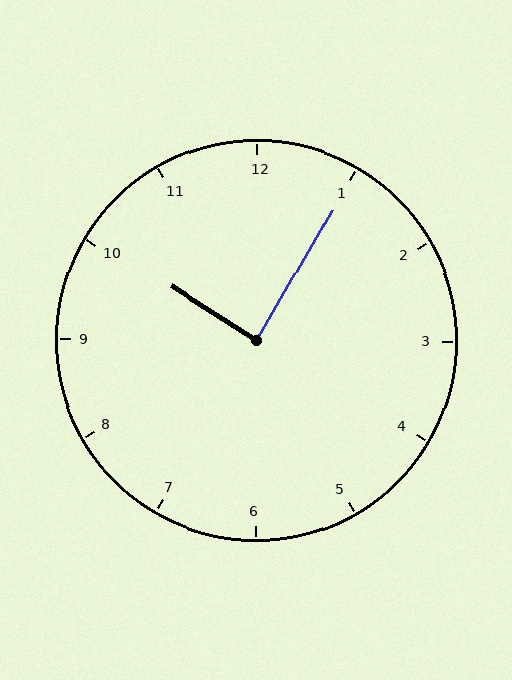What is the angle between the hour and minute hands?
Approximately 88 degrees.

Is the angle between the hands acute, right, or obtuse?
It is right.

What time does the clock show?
10:05.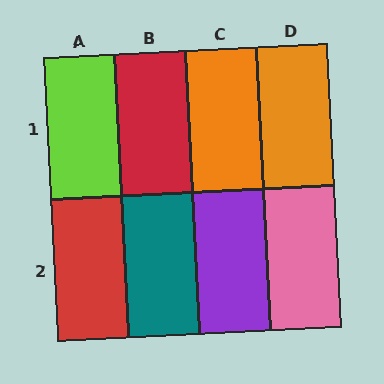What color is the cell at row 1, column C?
Orange.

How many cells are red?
2 cells are red.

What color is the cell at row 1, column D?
Orange.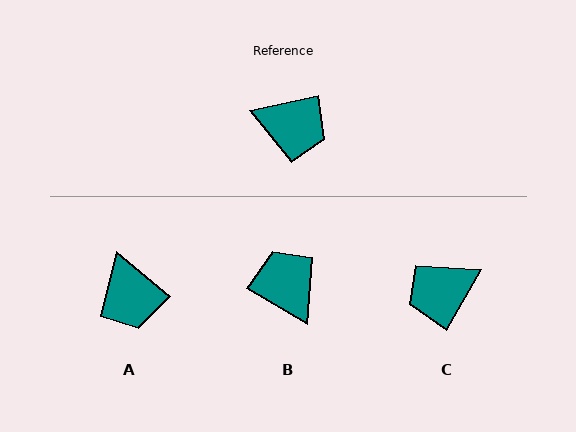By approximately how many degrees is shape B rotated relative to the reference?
Approximately 137 degrees counter-clockwise.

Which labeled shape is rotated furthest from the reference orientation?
B, about 137 degrees away.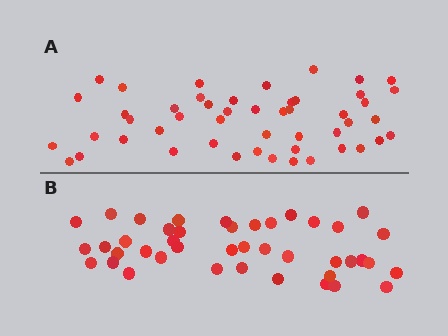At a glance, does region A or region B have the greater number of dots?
Region A (the top region) has more dots.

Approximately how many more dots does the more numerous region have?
Region A has roughly 8 or so more dots than region B.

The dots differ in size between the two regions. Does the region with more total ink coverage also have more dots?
No. Region B has more total ink coverage because its dots are larger, but region A actually contains more individual dots. Total area can be misleading — the number of items is what matters here.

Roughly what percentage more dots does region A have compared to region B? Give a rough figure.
About 15% more.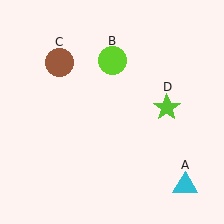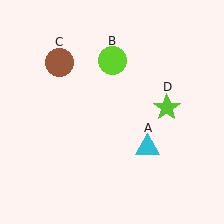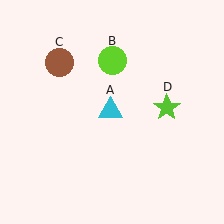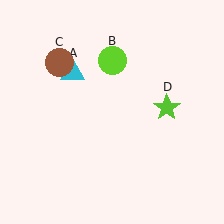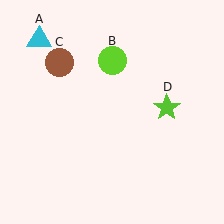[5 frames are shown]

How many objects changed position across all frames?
1 object changed position: cyan triangle (object A).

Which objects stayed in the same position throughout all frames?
Lime circle (object B) and brown circle (object C) and lime star (object D) remained stationary.